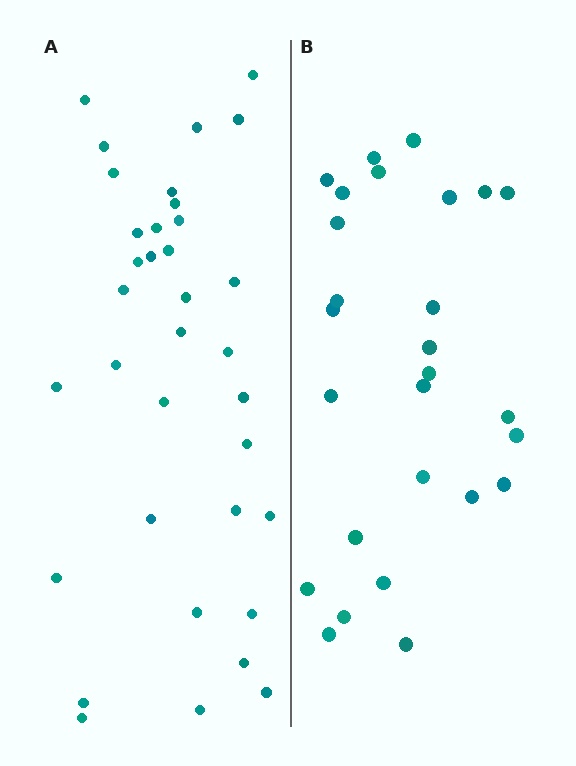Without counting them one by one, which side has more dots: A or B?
Region A (the left region) has more dots.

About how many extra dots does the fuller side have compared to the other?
Region A has roughly 8 or so more dots than region B.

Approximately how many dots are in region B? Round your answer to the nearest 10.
About 30 dots. (The exact count is 27, which rounds to 30.)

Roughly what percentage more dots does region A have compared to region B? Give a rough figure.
About 30% more.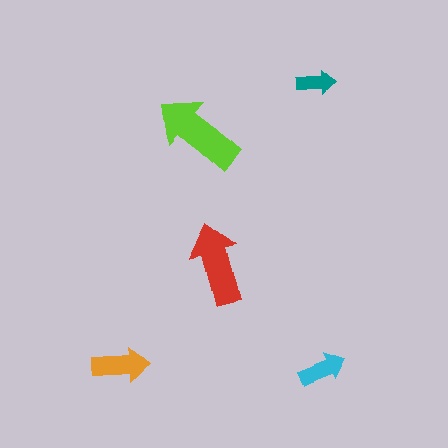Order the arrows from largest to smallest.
the lime one, the red one, the orange one, the cyan one, the teal one.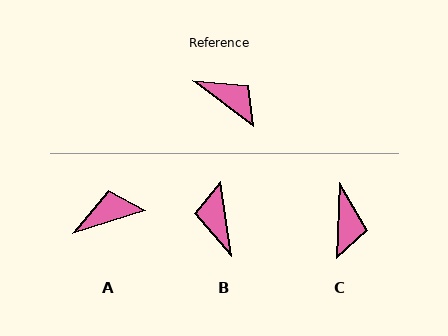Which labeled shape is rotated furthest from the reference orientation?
B, about 135 degrees away.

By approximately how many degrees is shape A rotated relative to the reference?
Approximately 55 degrees counter-clockwise.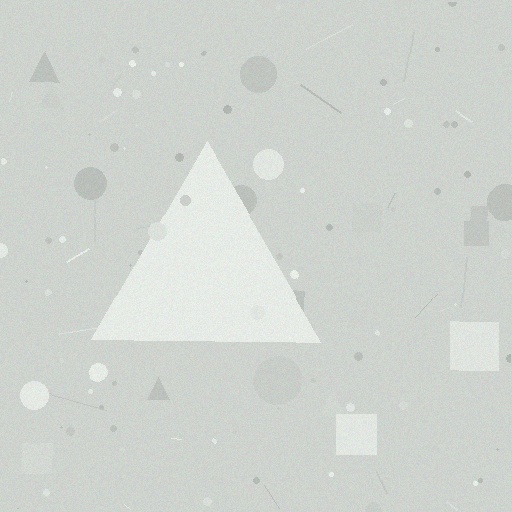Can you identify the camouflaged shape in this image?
The camouflaged shape is a triangle.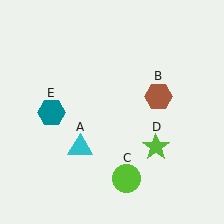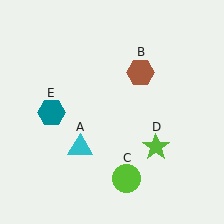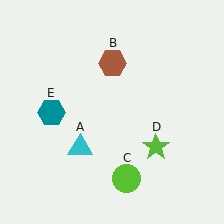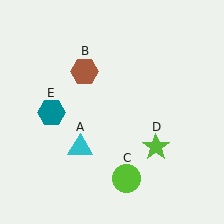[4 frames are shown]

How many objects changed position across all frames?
1 object changed position: brown hexagon (object B).